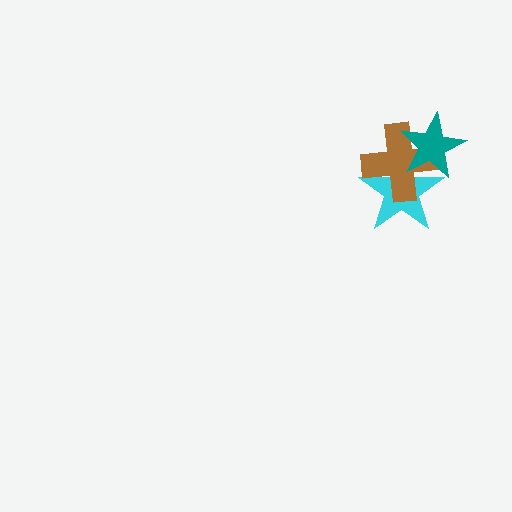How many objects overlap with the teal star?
2 objects overlap with the teal star.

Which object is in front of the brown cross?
The teal star is in front of the brown cross.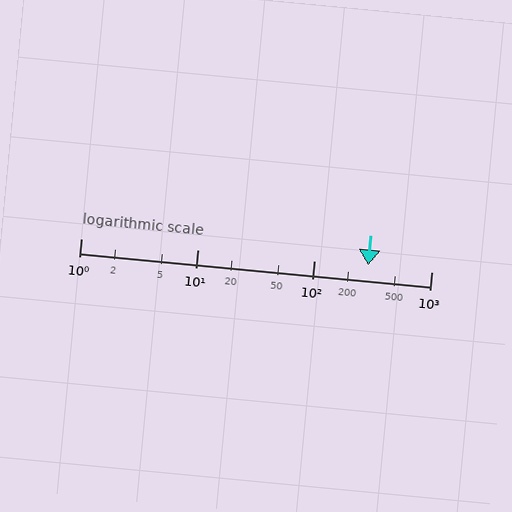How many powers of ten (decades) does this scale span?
The scale spans 3 decades, from 1 to 1000.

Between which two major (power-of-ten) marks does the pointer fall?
The pointer is between 100 and 1000.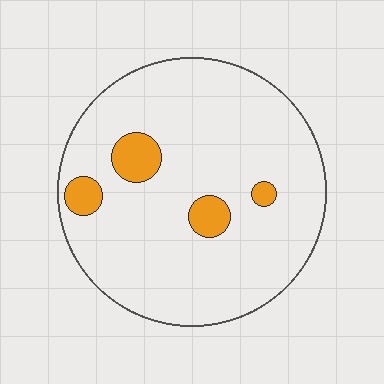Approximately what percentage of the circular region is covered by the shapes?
Approximately 10%.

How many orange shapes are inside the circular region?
4.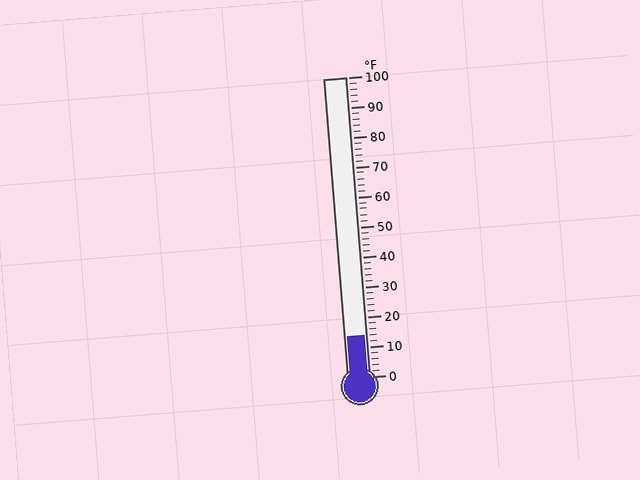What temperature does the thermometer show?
The thermometer shows approximately 14°F.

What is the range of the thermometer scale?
The thermometer scale ranges from 0°F to 100°F.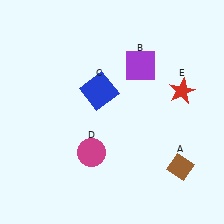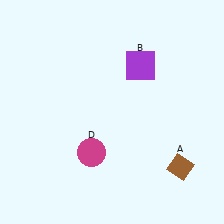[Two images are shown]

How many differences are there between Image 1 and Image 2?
There are 2 differences between the two images.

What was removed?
The blue square (C), the red star (E) were removed in Image 2.